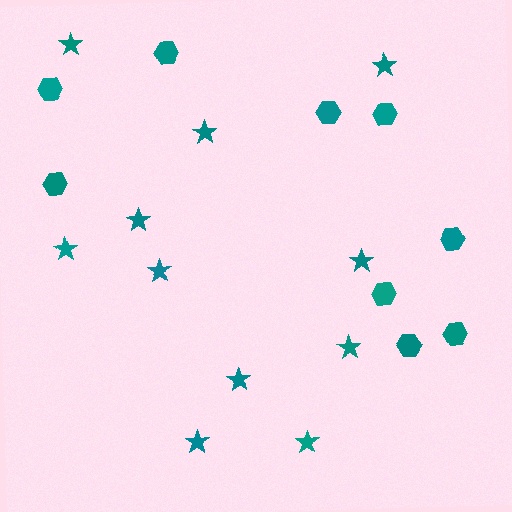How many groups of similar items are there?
There are 2 groups: one group of hexagons (9) and one group of stars (11).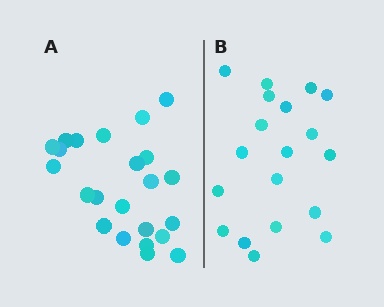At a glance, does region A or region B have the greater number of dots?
Region A (the left region) has more dots.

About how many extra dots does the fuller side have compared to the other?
Region A has about 4 more dots than region B.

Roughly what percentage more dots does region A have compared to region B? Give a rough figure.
About 20% more.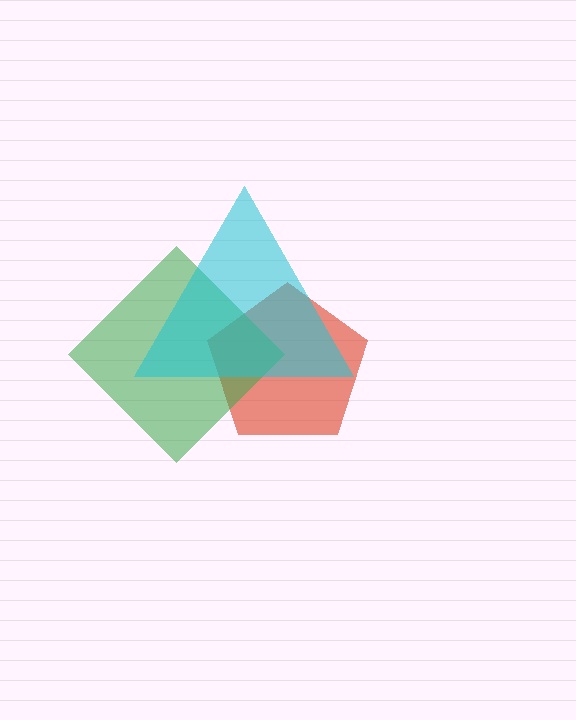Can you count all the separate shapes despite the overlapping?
Yes, there are 3 separate shapes.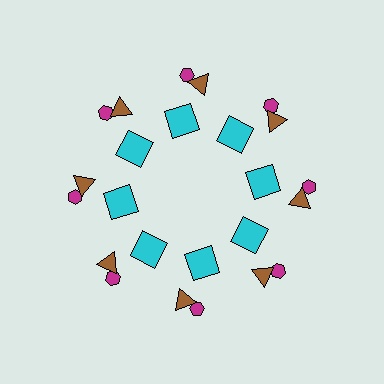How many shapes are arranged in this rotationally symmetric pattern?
There are 24 shapes, arranged in 8 groups of 3.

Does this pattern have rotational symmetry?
Yes, this pattern has 8-fold rotational symmetry. It looks the same after rotating 45 degrees around the center.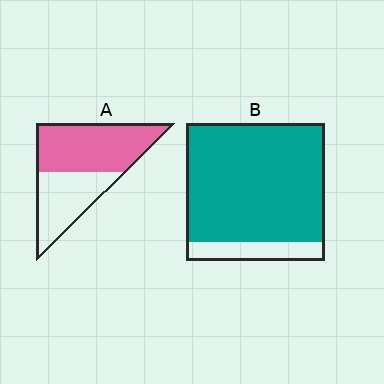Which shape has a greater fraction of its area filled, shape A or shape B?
Shape B.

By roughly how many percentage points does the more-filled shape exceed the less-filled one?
By roughly 30 percentage points (B over A).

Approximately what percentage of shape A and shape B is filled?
A is approximately 60% and B is approximately 85%.